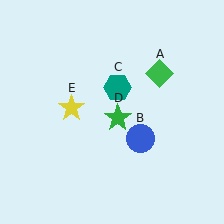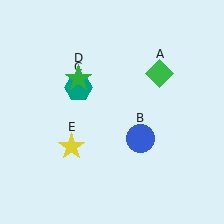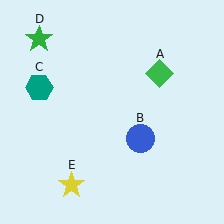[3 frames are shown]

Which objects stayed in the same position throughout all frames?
Green diamond (object A) and blue circle (object B) remained stationary.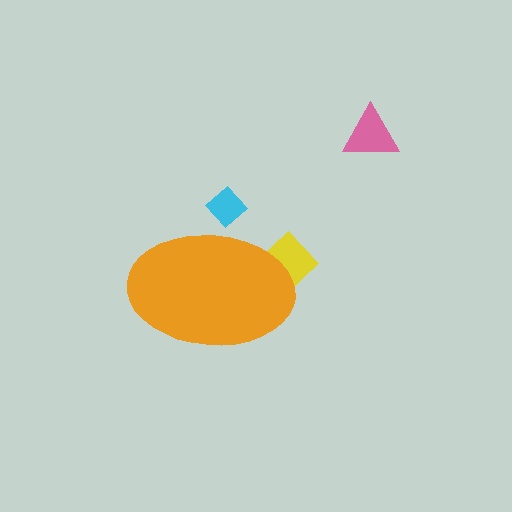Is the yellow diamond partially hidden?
Yes, the yellow diamond is partially hidden behind the orange ellipse.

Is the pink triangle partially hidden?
No, the pink triangle is fully visible.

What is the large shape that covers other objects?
An orange ellipse.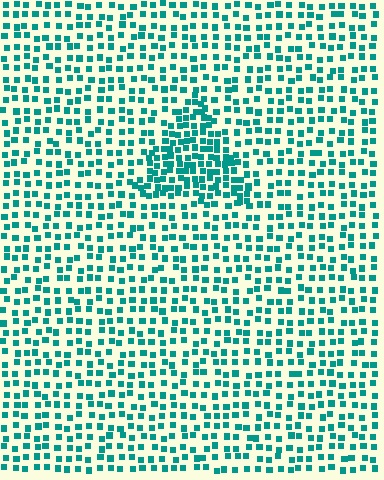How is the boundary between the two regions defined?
The boundary is defined by a change in element density (approximately 1.9x ratio). All elements are the same color, size, and shape.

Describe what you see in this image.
The image contains small teal elements arranged at two different densities. A triangle-shaped region is visible where the elements are more densely packed than the surrounding area.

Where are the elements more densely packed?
The elements are more densely packed inside the triangle boundary.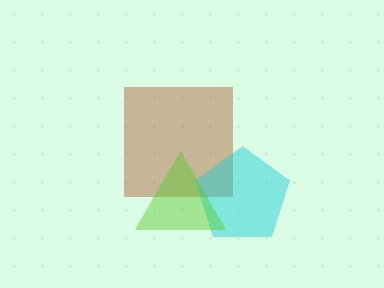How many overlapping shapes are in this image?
There are 3 overlapping shapes in the image.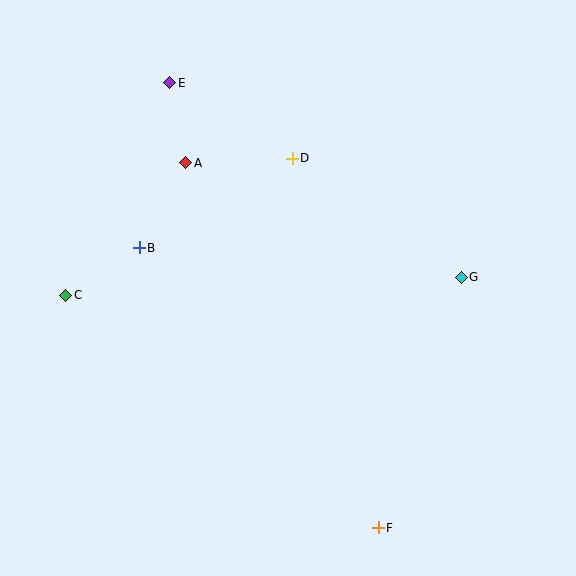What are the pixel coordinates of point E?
Point E is at (170, 83).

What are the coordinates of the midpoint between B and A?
The midpoint between B and A is at (163, 205).